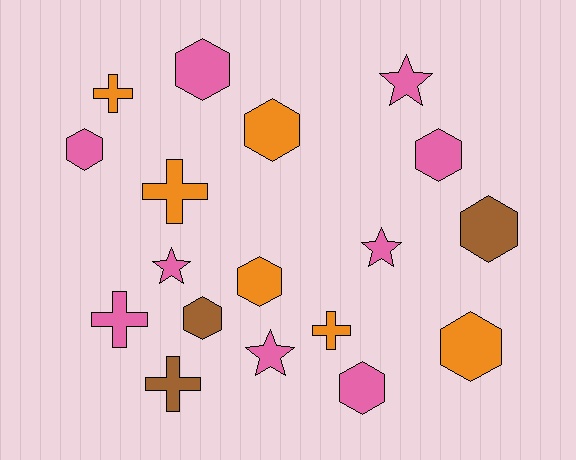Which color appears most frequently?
Pink, with 9 objects.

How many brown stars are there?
There are no brown stars.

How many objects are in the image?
There are 18 objects.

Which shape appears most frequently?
Hexagon, with 9 objects.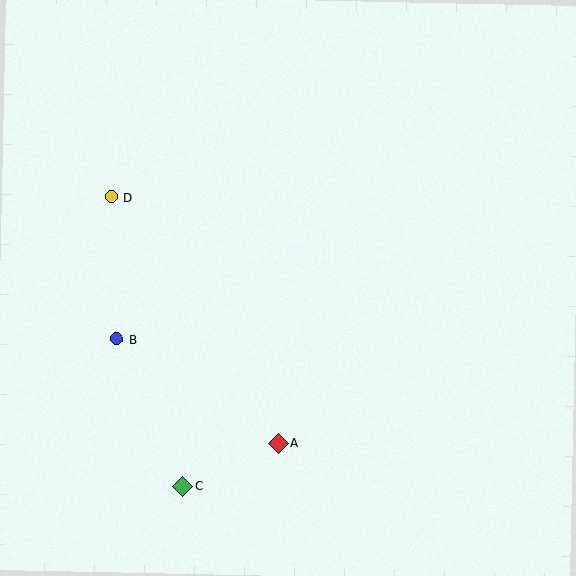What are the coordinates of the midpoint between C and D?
The midpoint between C and D is at (147, 342).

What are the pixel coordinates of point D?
Point D is at (111, 197).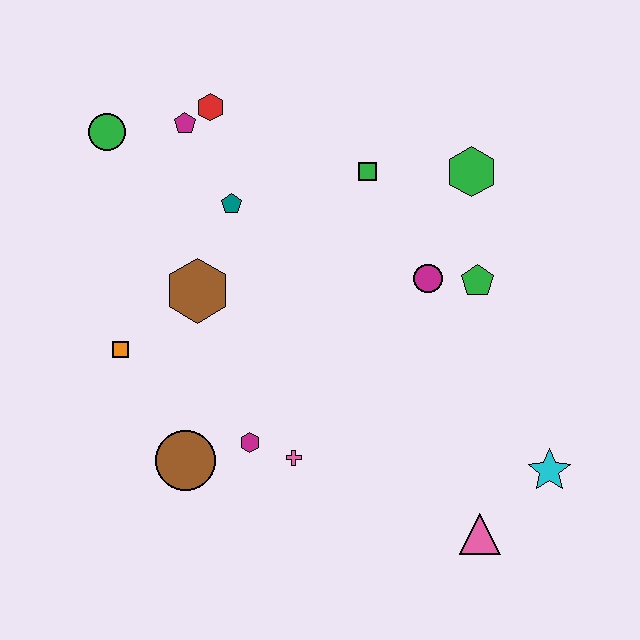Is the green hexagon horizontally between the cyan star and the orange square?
Yes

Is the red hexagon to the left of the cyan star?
Yes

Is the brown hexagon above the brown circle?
Yes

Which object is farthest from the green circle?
The cyan star is farthest from the green circle.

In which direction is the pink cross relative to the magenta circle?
The pink cross is below the magenta circle.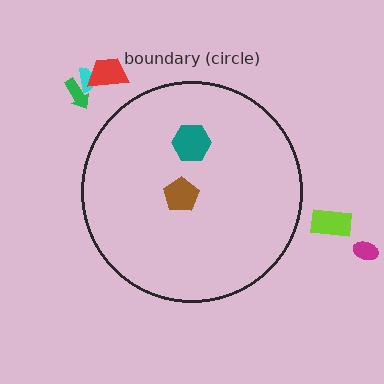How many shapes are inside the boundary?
2 inside, 5 outside.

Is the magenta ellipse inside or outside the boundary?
Outside.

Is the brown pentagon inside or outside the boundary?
Inside.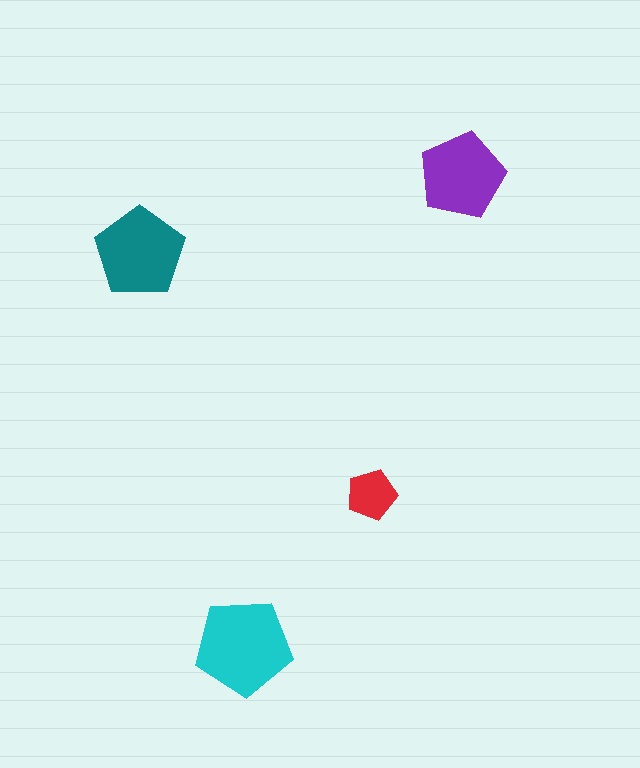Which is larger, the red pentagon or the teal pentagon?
The teal one.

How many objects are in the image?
There are 4 objects in the image.